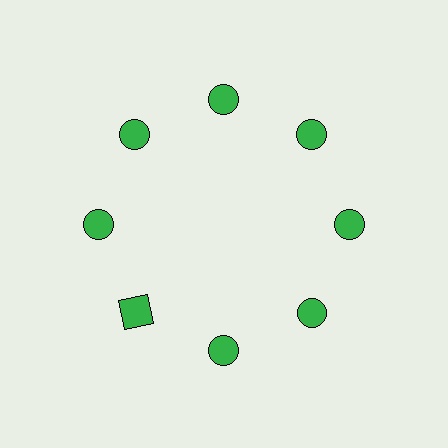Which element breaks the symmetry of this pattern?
The green square at roughly the 8 o'clock position breaks the symmetry. All other shapes are green circles.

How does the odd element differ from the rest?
It has a different shape: square instead of circle.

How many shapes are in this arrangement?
There are 8 shapes arranged in a ring pattern.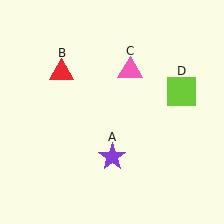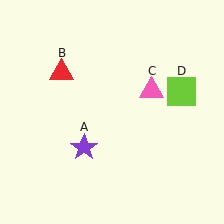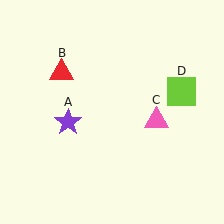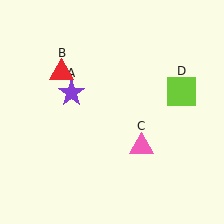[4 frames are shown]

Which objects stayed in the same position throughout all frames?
Red triangle (object B) and lime square (object D) remained stationary.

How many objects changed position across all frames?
2 objects changed position: purple star (object A), pink triangle (object C).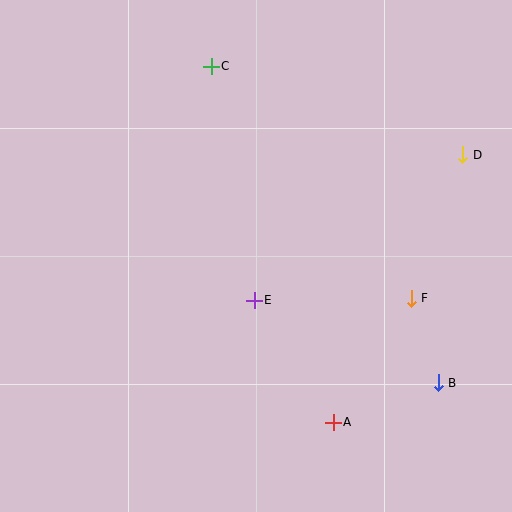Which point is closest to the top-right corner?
Point D is closest to the top-right corner.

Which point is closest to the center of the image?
Point E at (254, 300) is closest to the center.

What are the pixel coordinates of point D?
Point D is at (463, 155).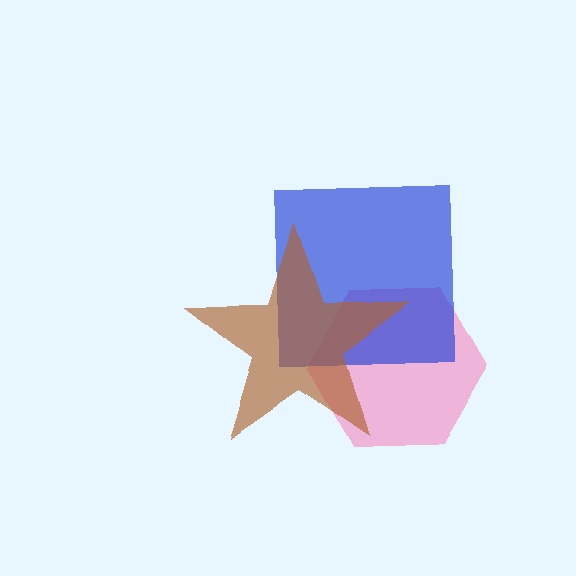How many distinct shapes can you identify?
There are 3 distinct shapes: a pink hexagon, a blue square, a brown star.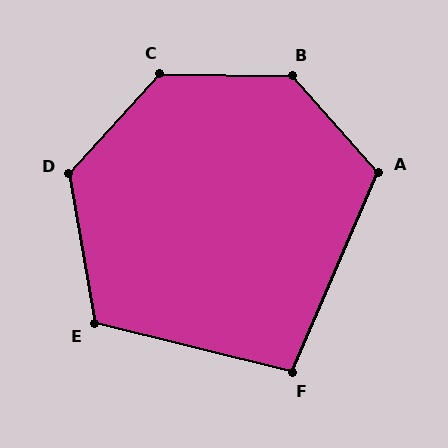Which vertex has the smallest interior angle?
F, at approximately 99 degrees.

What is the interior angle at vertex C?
Approximately 132 degrees (obtuse).